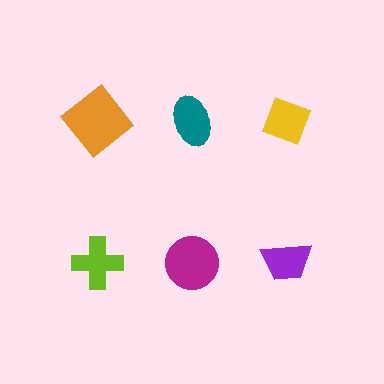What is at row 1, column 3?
A yellow diamond.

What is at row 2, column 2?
A magenta circle.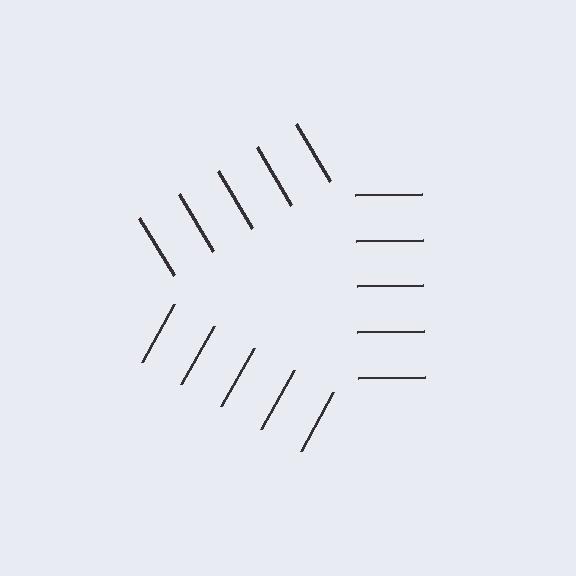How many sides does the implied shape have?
3 sides — the line-ends trace a triangle.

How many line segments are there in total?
15 — 5 along each of the 3 edges.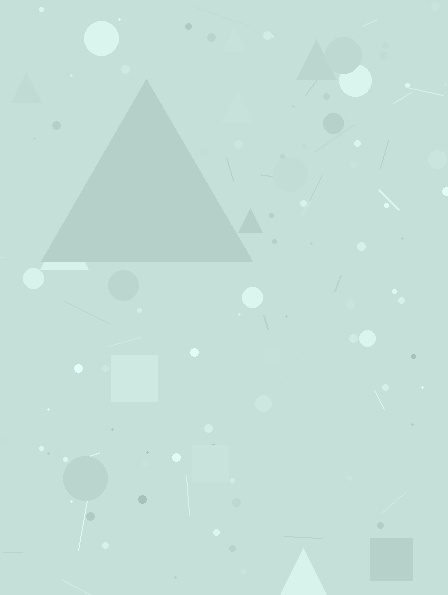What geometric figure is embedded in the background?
A triangle is embedded in the background.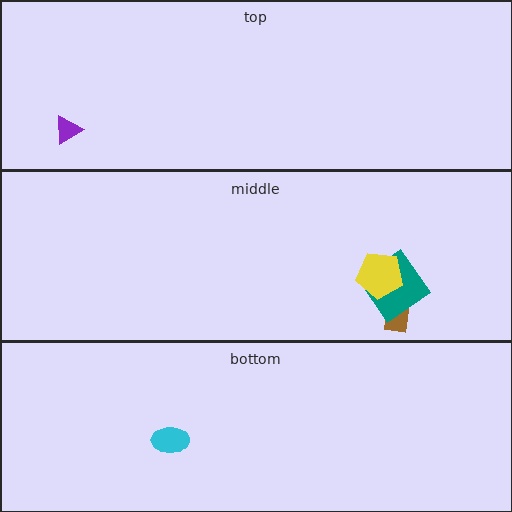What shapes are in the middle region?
The brown rectangle, the teal diamond, the yellow pentagon.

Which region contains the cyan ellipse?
The bottom region.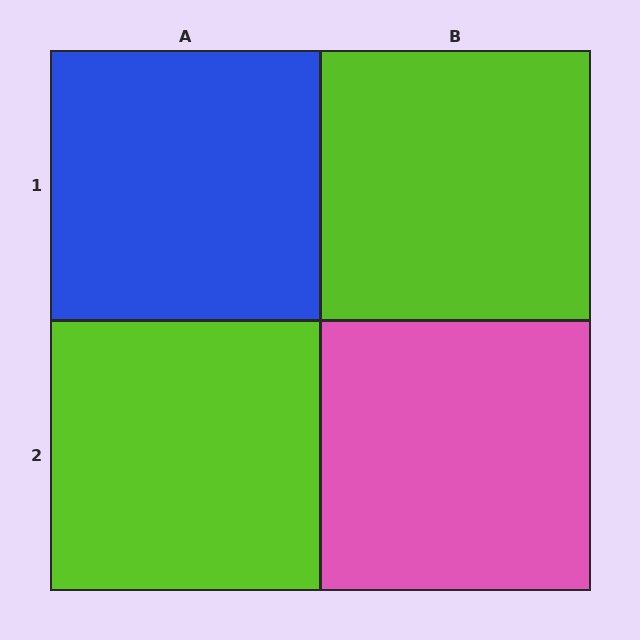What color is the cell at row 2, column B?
Pink.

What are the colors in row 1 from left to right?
Blue, lime.